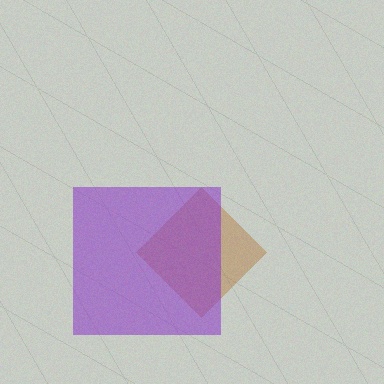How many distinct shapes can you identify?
There are 2 distinct shapes: a brown diamond, a purple square.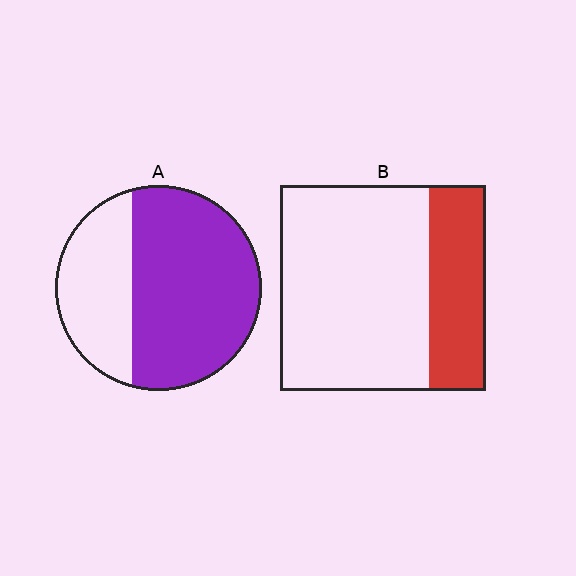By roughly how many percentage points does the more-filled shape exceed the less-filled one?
By roughly 40 percentage points (A over B).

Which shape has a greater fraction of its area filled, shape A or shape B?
Shape A.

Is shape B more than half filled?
No.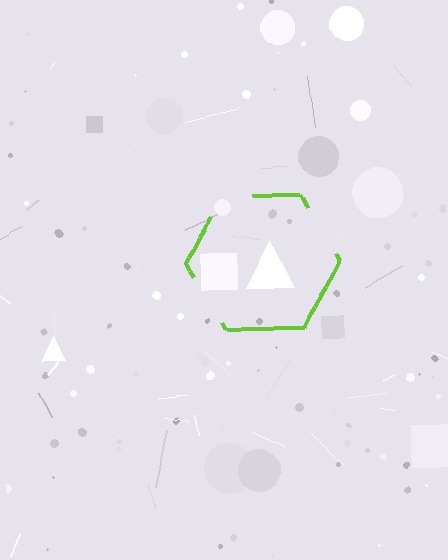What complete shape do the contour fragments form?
The contour fragments form a hexagon.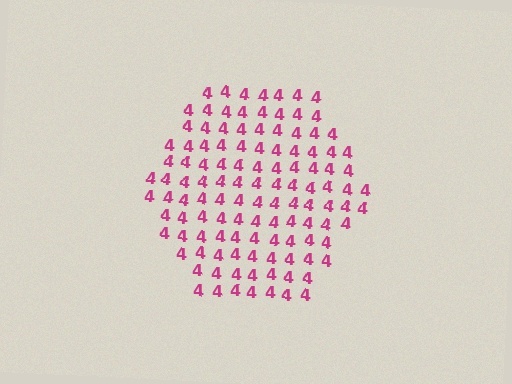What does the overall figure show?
The overall figure shows a hexagon.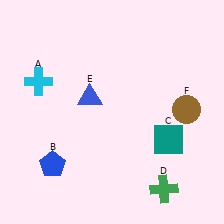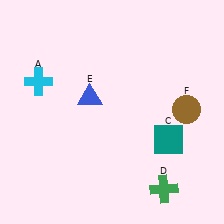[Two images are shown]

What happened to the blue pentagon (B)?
The blue pentagon (B) was removed in Image 2. It was in the bottom-left area of Image 1.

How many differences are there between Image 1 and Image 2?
There is 1 difference between the two images.